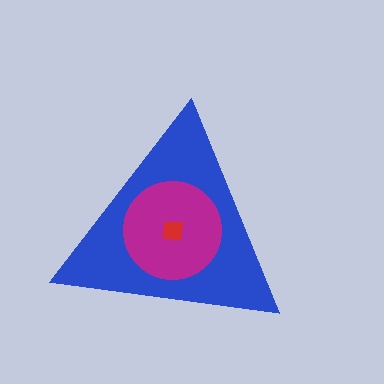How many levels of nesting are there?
3.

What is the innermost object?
The red square.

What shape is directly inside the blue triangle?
The magenta circle.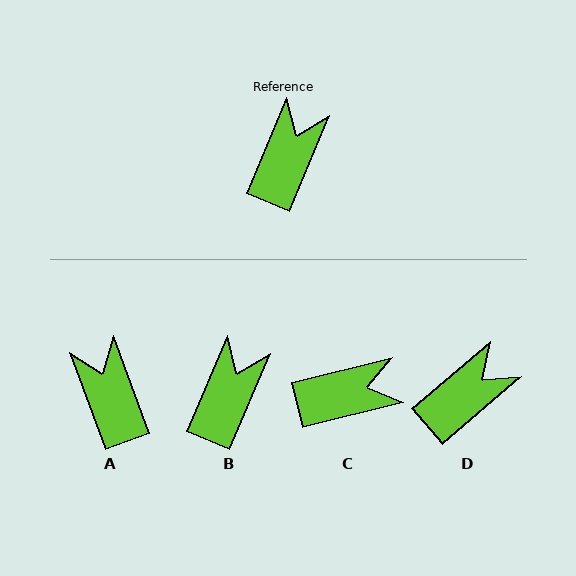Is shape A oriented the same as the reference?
No, it is off by about 43 degrees.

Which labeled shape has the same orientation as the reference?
B.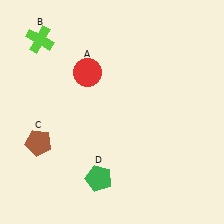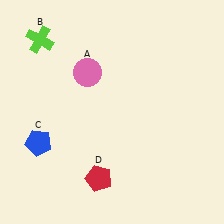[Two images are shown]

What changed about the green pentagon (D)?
In Image 1, D is green. In Image 2, it changed to red.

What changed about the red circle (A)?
In Image 1, A is red. In Image 2, it changed to pink.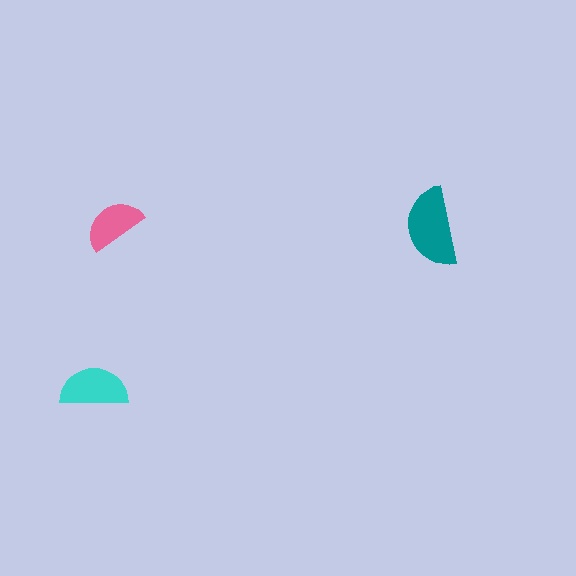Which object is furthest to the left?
The cyan semicircle is leftmost.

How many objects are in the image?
There are 3 objects in the image.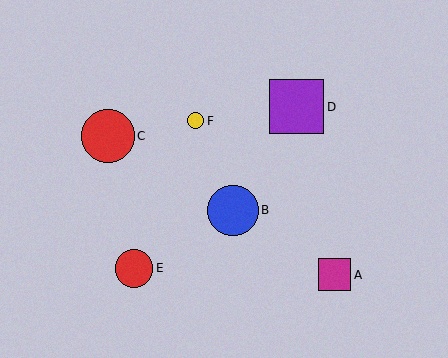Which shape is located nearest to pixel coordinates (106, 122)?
The red circle (labeled C) at (108, 136) is nearest to that location.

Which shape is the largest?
The purple square (labeled D) is the largest.